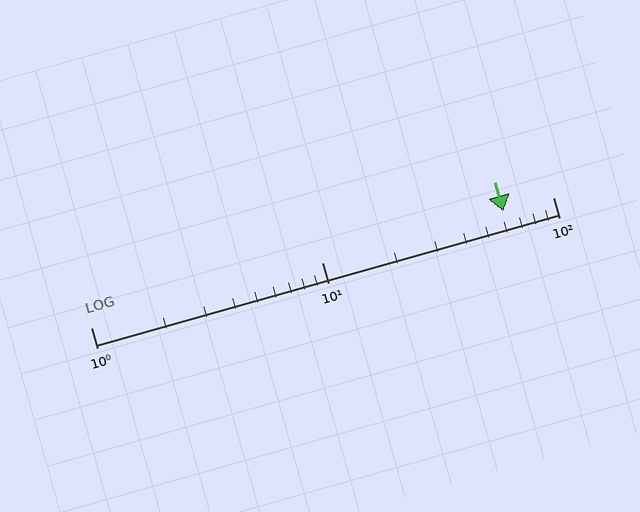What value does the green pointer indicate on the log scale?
The pointer indicates approximately 61.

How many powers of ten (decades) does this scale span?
The scale spans 2 decades, from 1 to 100.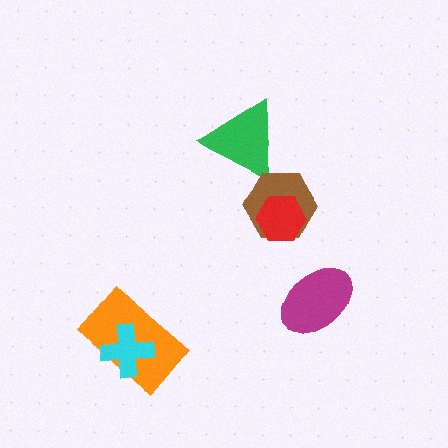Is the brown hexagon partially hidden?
Yes, it is partially covered by another shape.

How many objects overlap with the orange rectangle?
1 object overlaps with the orange rectangle.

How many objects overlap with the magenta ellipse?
0 objects overlap with the magenta ellipse.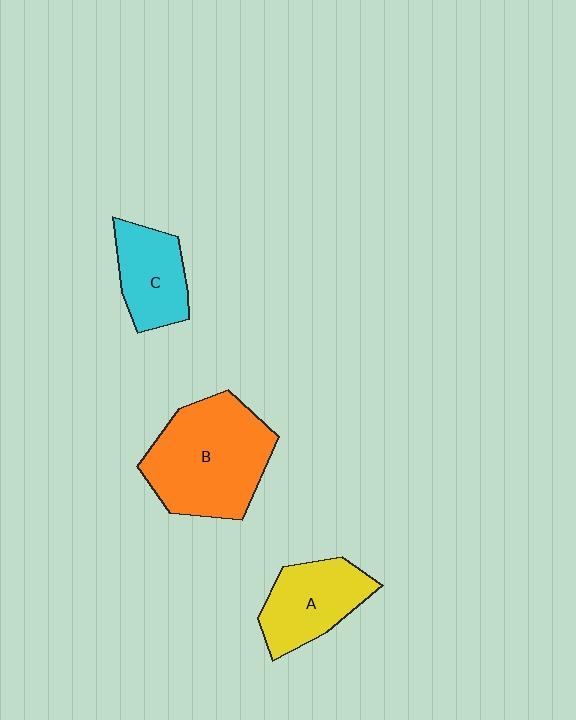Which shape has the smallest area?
Shape C (cyan).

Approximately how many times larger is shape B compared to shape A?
Approximately 1.7 times.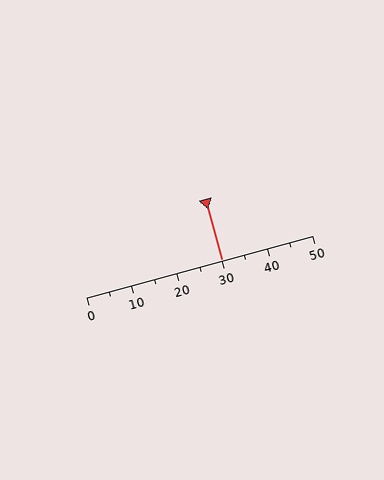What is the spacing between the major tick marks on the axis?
The major ticks are spaced 10 apart.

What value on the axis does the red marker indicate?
The marker indicates approximately 30.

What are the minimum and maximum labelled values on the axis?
The axis runs from 0 to 50.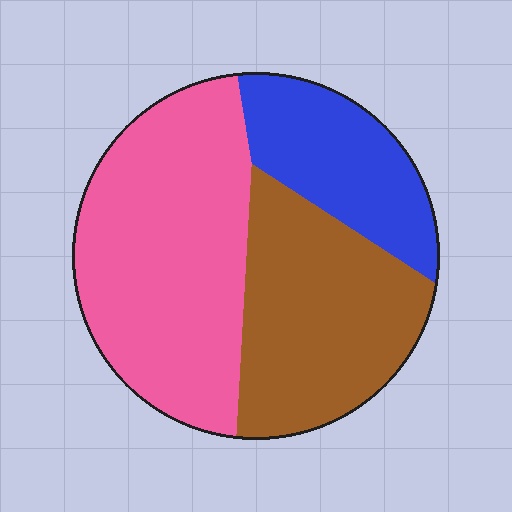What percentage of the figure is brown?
Brown covers about 35% of the figure.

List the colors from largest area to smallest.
From largest to smallest: pink, brown, blue.